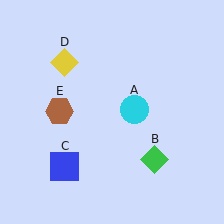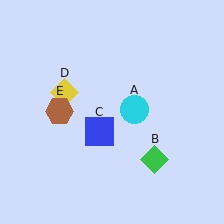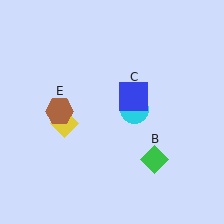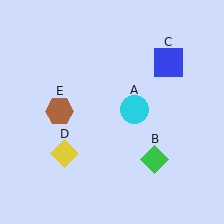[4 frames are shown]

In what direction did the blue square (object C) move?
The blue square (object C) moved up and to the right.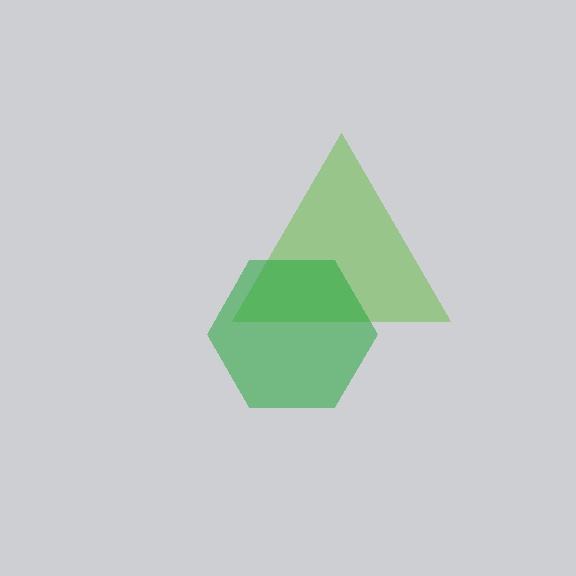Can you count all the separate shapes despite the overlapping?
Yes, there are 2 separate shapes.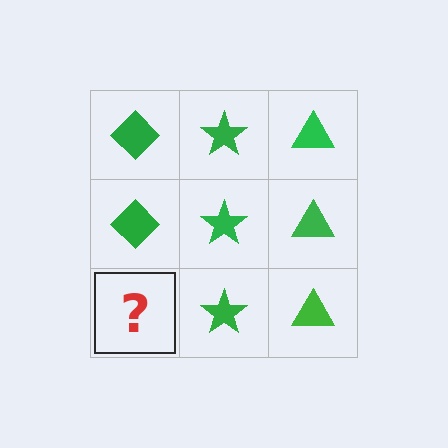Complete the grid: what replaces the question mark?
The question mark should be replaced with a green diamond.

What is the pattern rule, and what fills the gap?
The rule is that each column has a consistent shape. The gap should be filled with a green diamond.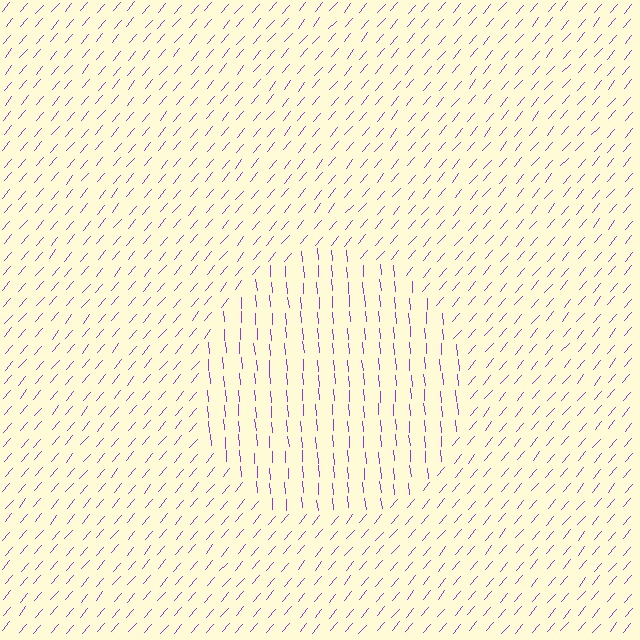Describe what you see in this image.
The image is filled with small purple line segments. A circle region in the image has lines oriented differently from the surrounding lines, creating a visible texture boundary.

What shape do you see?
I see a circle.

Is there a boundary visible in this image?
Yes, there is a texture boundary formed by a change in line orientation.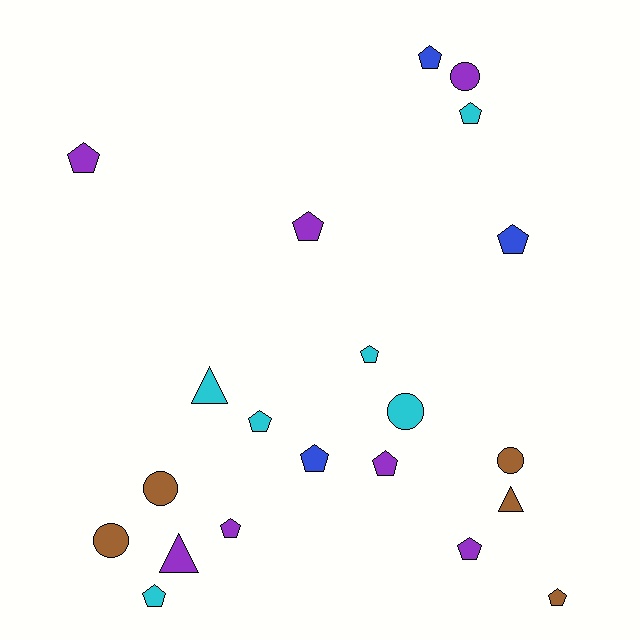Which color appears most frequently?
Purple, with 7 objects.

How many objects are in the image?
There are 21 objects.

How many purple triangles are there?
There is 1 purple triangle.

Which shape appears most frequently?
Pentagon, with 13 objects.